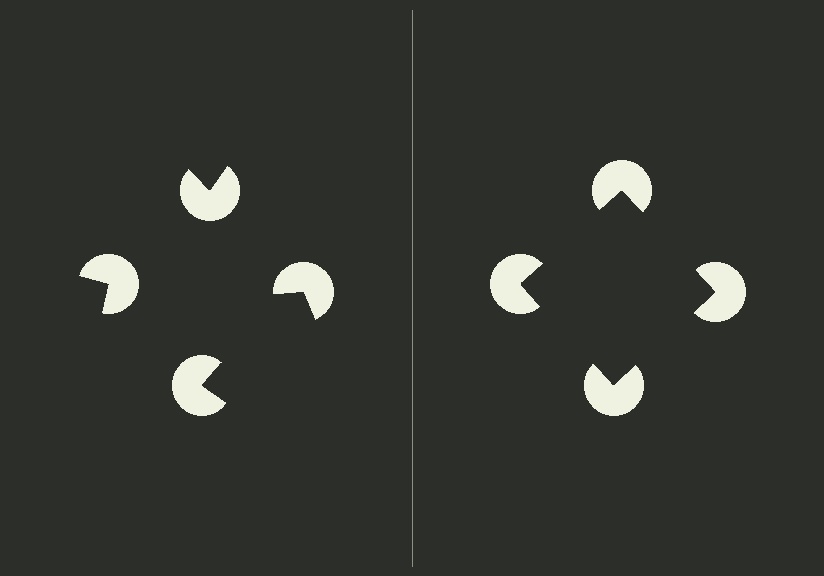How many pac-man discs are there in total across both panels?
8 — 4 on each side.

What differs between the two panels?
The pac-man discs are positioned identically on both sides; only the wedge orientations differ. On the right they align to a square; on the left they are misaligned.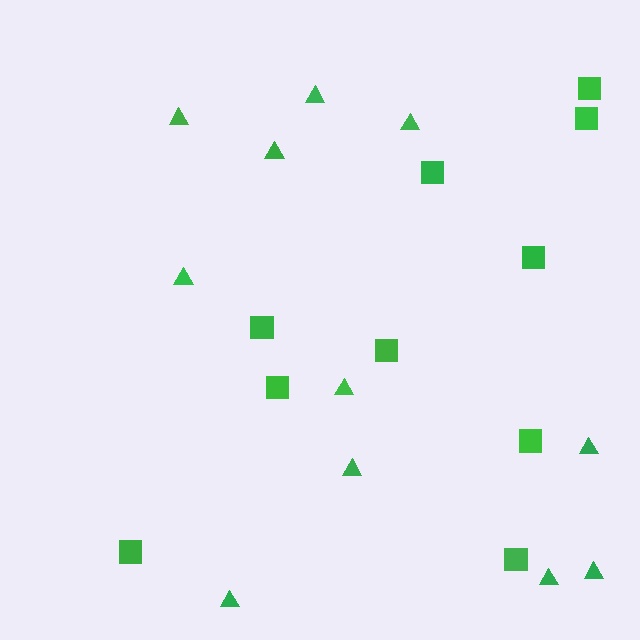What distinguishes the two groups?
There are 2 groups: one group of squares (10) and one group of triangles (11).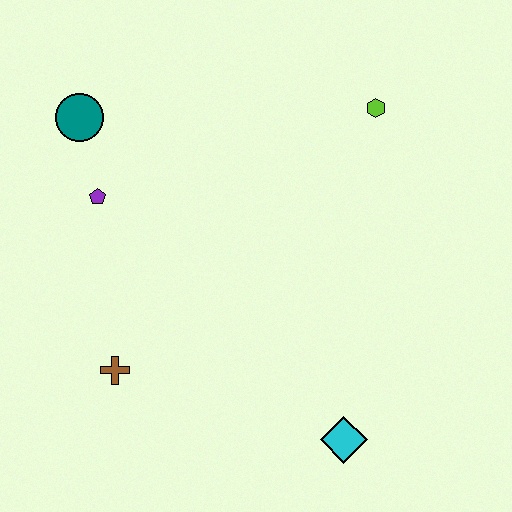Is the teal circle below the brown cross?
No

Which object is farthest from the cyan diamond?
The teal circle is farthest from the cyan diamond.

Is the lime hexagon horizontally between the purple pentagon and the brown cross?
No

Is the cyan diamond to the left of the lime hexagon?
Yes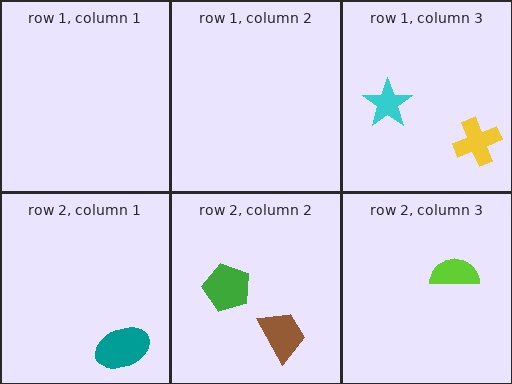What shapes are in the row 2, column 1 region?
The teal ellipse.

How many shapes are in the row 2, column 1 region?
1.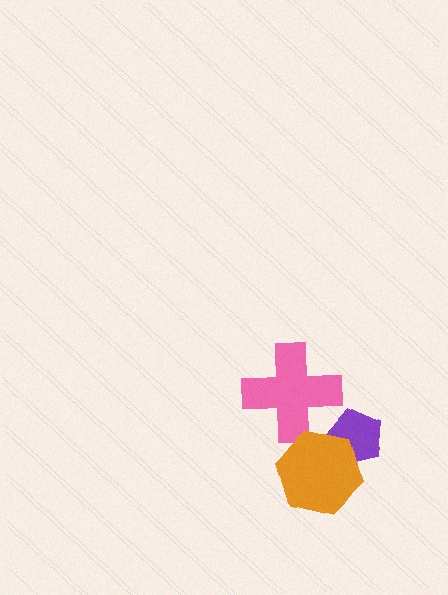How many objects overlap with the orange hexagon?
2 objects overlap with the orange hexagon.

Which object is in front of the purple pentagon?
The orange hexagon is in front of the purple pentagon.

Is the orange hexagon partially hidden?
No, no other shape covers it.